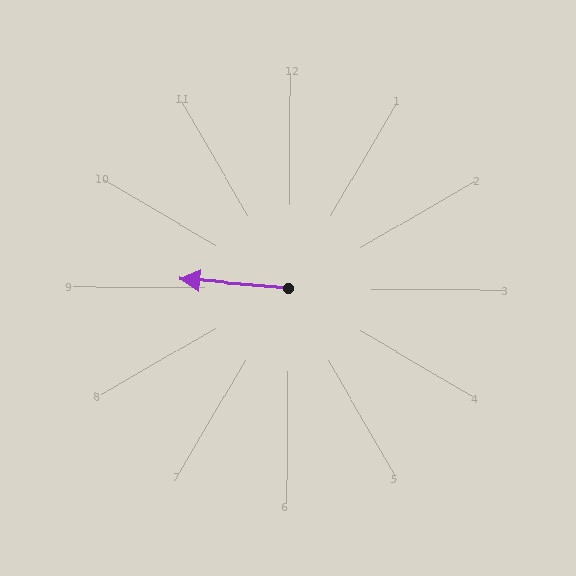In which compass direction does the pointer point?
West.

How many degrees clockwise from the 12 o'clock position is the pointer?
Approximately 274 degrees.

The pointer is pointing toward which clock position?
Roughly 9 o'clock.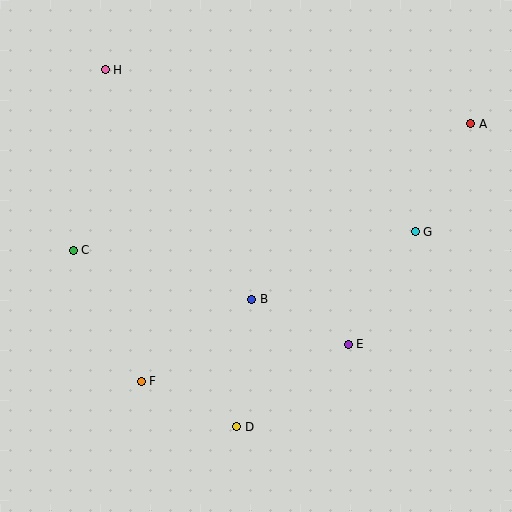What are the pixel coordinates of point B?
Point B is at (252, 299).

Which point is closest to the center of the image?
Point B at (252, 299) is closest to the center.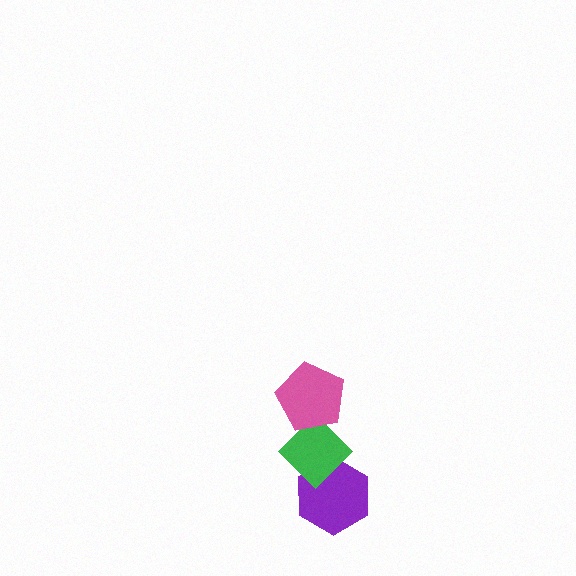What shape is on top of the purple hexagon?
The green diamond is on top of the purple hexagon.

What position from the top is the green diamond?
The green diamond is 2nd from the top.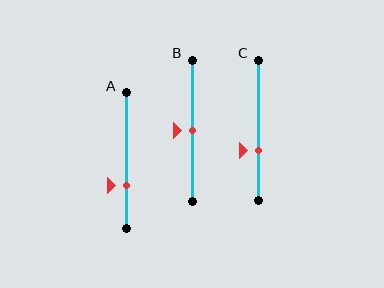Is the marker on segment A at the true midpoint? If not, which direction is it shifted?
No, the marker on segment A is shifted downward by about 19% of the segment length.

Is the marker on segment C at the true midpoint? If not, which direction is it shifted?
No, the marker on segment C is shifted downward by about 14% of the segment length.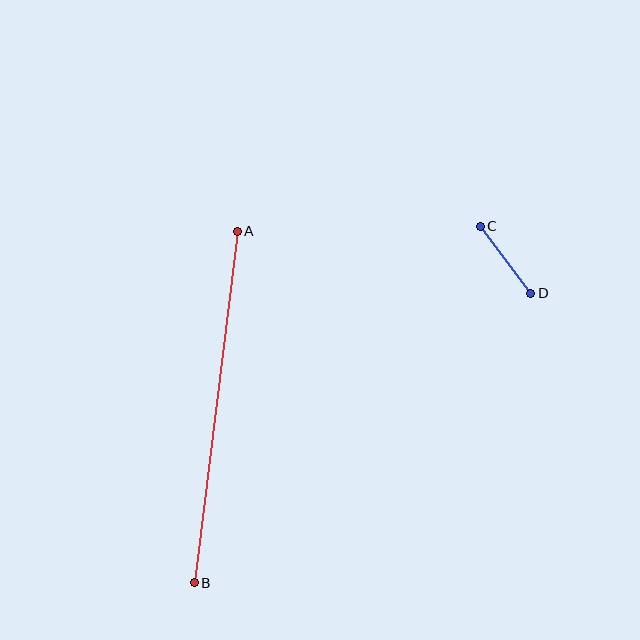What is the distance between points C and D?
The distance is approximately 84 pixels.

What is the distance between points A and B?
The distance is approximately 354 pixels.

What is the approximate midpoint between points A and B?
The midpoint is at approximately (216, 407) pixels.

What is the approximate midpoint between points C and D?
The midpoint is at approximately (506, 260) pixels.